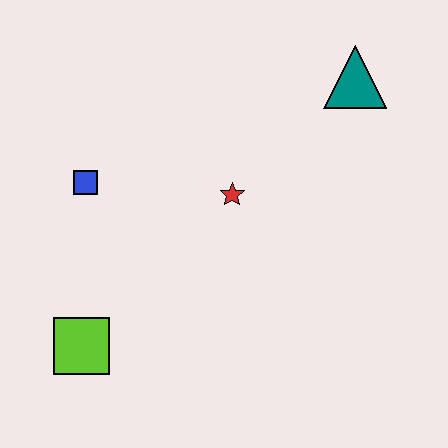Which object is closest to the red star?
The blue square is closest to the red star.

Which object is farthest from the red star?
The lime square is farthest from the red star.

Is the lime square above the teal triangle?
No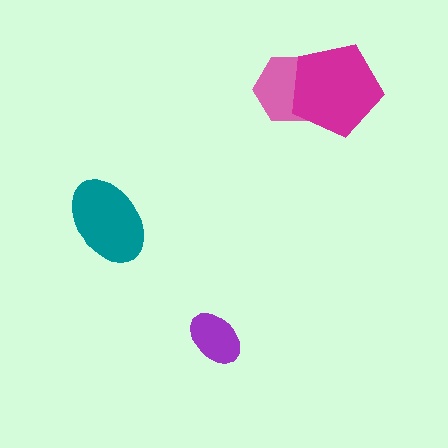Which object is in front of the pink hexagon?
The magenta pentagon is in front of the pink hexagon.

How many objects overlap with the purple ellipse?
0 objects overlap with the purple ellipse.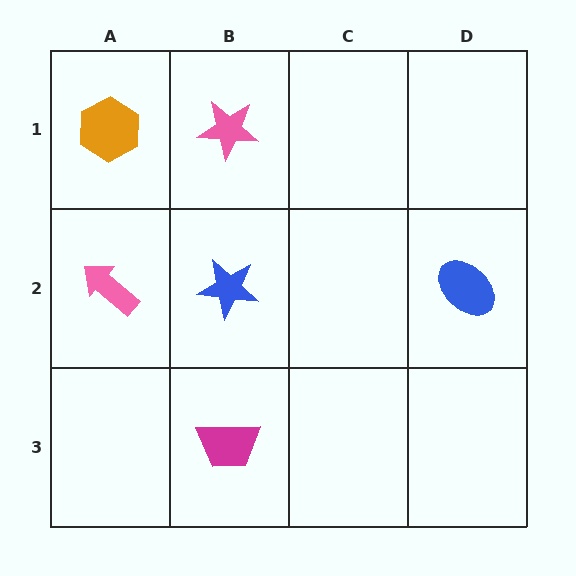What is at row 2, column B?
A blue star.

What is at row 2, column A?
A pink arrow.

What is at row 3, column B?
A magenta trapezoid.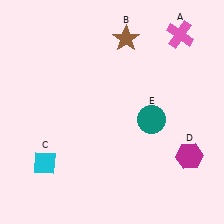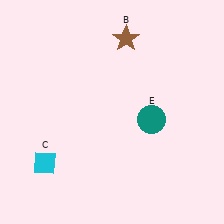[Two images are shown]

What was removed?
The magenta hexagon (D), the pink cross (A) were removed in Image 2.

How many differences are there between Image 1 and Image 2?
There are 2 differences between the two images.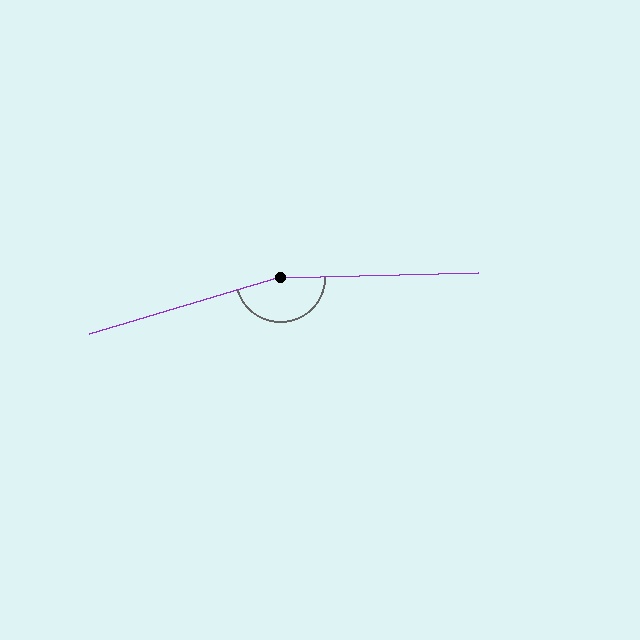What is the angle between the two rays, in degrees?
Approximately 165 degrees.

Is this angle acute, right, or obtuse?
It is obtuse.